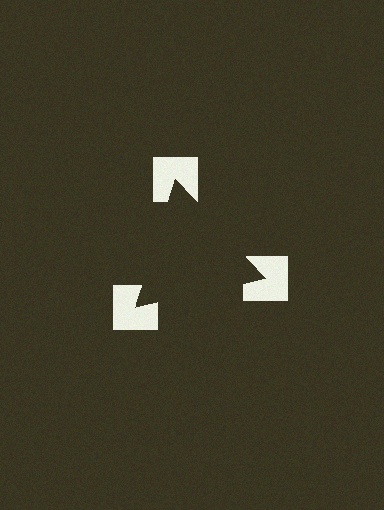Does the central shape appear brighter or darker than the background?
It typically appears slightly darker than the background, even though no actual brightness change is drawn.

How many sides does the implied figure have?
3 sides.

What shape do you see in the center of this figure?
An illusory triangle — its edges are inferred from the aligned wedge cuts in the notched squares, not physically drawn.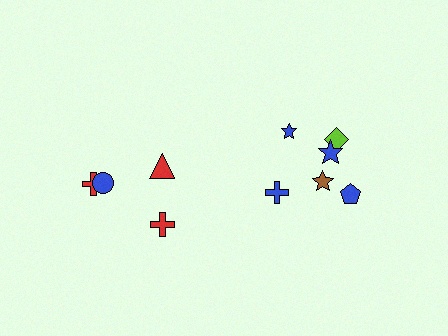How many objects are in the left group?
There are 4 objects.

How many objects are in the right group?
There are 6 objects.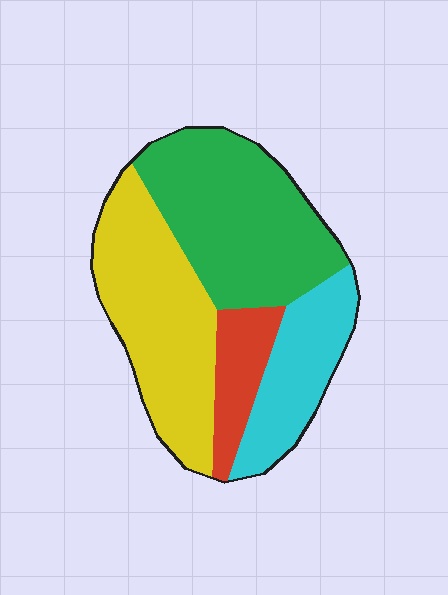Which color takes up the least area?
Red, at roughly 10%.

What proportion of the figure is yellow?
Yellow takes up about one third (1/3) of the figure.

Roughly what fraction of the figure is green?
Green covers roughly 35% of the figure.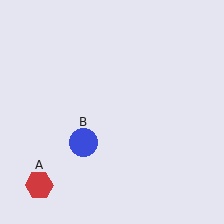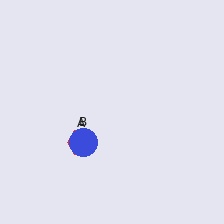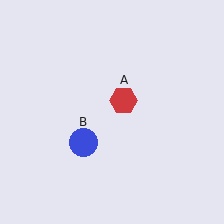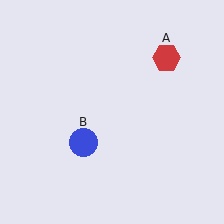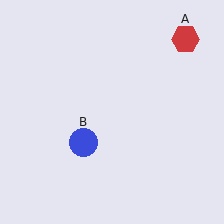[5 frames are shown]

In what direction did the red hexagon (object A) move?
The red hexagon (object A) moved up and to the right.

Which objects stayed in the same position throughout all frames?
Blue circle (object B) remained stationary.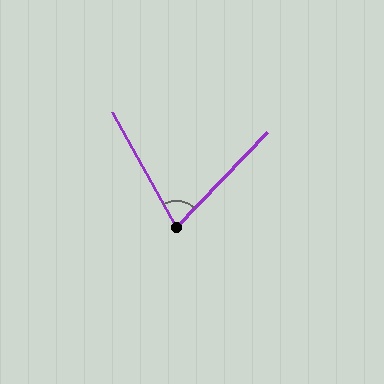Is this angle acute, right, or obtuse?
It is acute.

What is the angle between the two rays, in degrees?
Approximately 73 degrees.